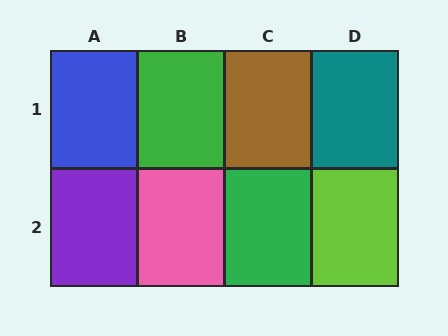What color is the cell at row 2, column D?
Lime.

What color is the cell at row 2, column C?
Green.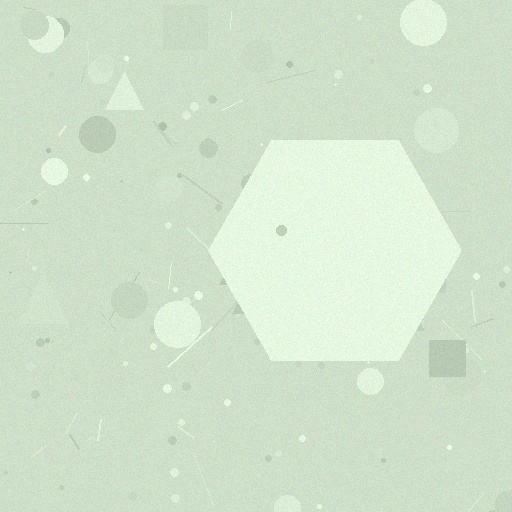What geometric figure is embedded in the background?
A hexagon is embedded in the background.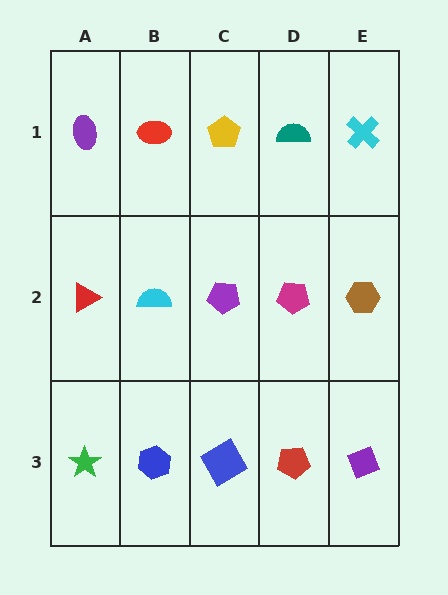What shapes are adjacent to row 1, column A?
A red triangle (row 2, column A), a red ellipse (row 1, column B).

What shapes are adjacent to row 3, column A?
A red triangle (row 2, column A), a blue hexagon (row 3, column B).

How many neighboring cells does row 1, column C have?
3.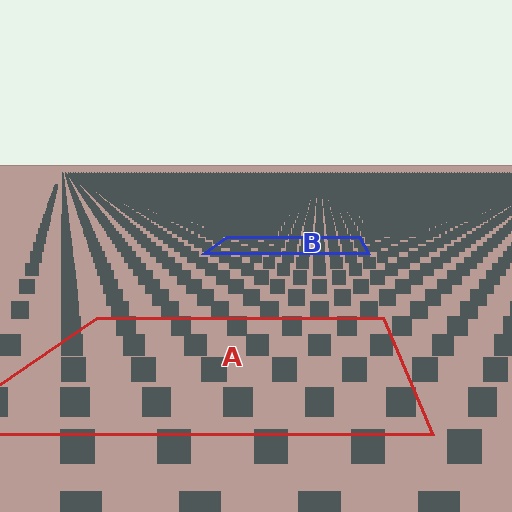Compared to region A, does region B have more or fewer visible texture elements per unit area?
Region B has more texture elements per unit area — they are packed more densely because it is farther away.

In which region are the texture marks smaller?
The texture marks are smaller in region B, because it is farther away.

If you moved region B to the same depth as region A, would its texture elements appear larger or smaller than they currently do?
They would appear larger. At a closer depth, the same texture elements are projected at a bigger on-screen size.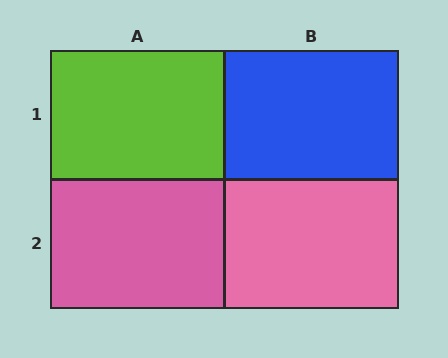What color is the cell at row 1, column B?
Blue.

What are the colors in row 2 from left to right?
Pink, pink.